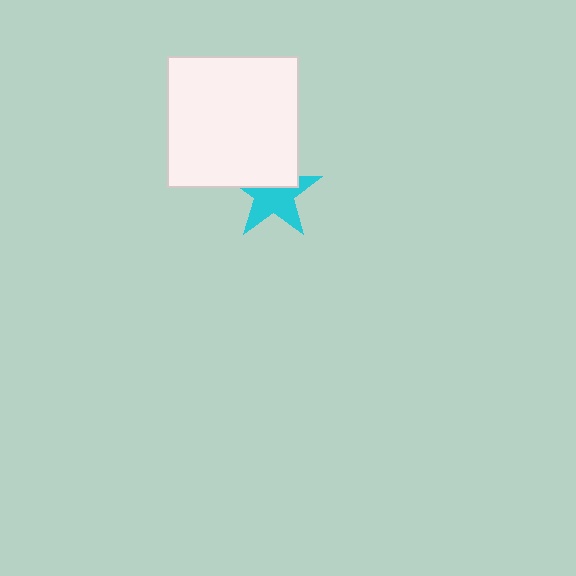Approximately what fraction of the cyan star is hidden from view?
Roughly 39% of the cyan star is hidden behind the white square.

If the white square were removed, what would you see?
You would see the complete cyan star.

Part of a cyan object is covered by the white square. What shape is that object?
It is a star.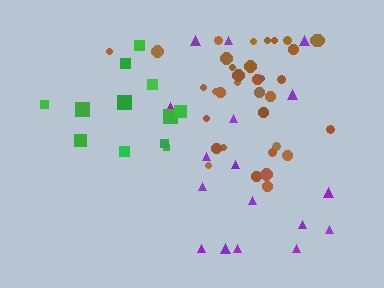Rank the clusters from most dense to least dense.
brown, green, purple.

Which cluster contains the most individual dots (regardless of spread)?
Brown (35).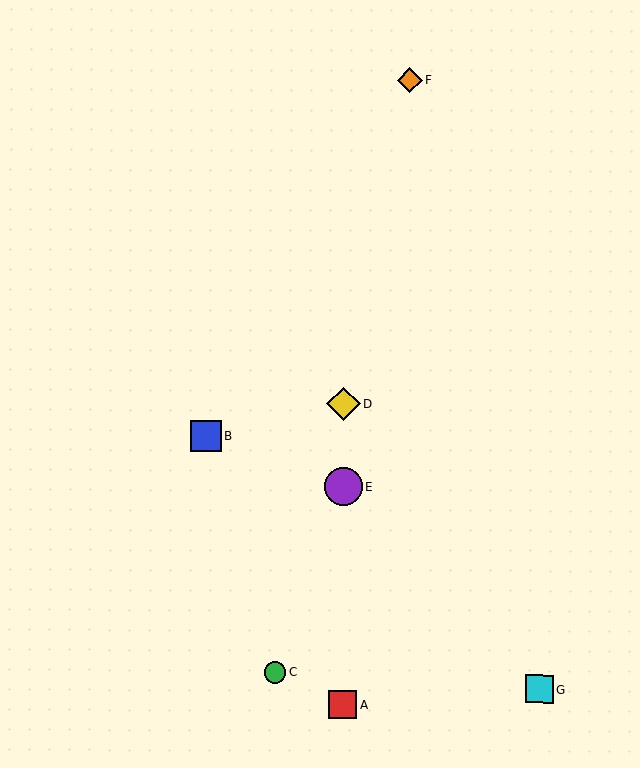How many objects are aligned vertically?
3 objects (A, D, E) are aligned vertically.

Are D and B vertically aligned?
No, D is at x≈344 and B is at x≈206.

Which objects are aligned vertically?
Objects A, D, E are aligned vertically.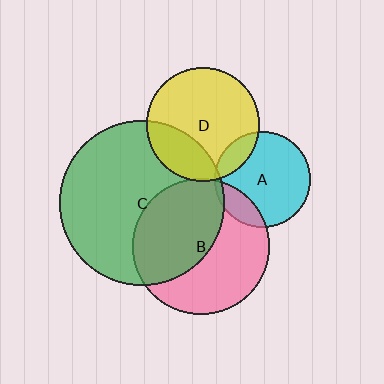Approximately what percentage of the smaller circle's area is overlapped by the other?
Approximately 5%.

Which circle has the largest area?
Circle C (green).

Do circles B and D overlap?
Yes.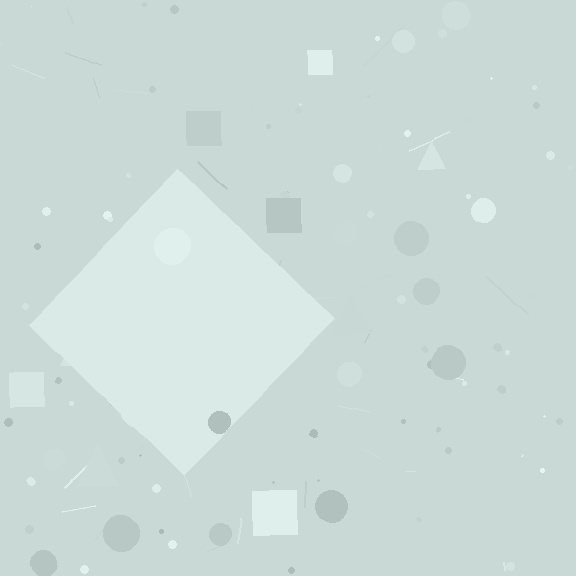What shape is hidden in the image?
A diamond is hidden in the image.